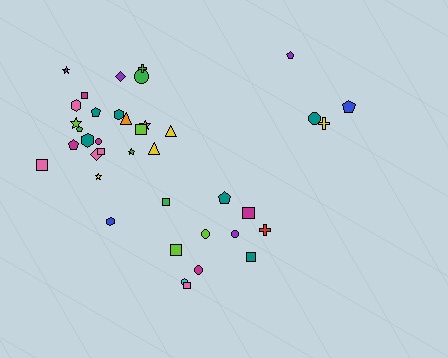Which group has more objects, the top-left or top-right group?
The top-left group.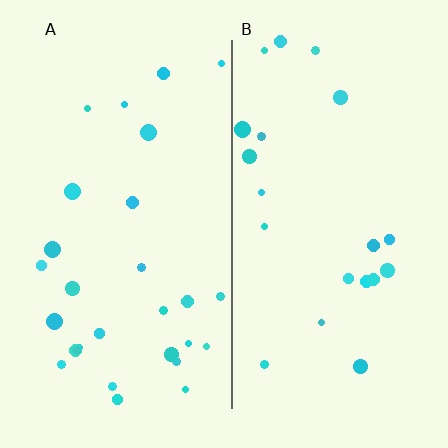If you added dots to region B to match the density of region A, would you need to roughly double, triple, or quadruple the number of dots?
Approximately double.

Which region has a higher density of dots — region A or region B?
A (the left).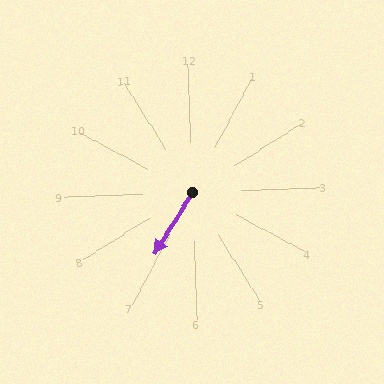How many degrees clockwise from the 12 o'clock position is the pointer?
Approximately 214 degrees.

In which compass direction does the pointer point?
Southwest.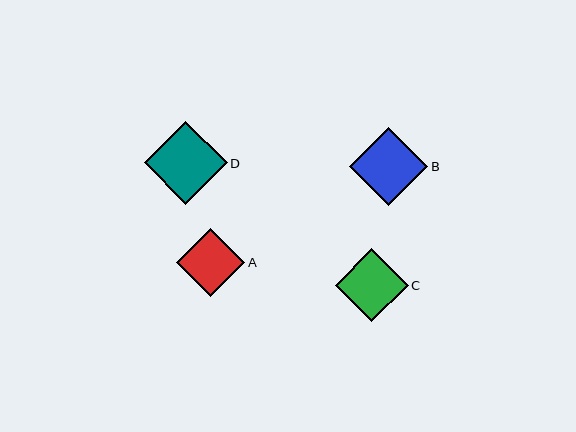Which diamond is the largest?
Diamond D is the largest with a size of approximately 83 pixels.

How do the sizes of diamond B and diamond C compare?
Diamond B and diamond C are approximately the same size.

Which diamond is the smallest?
Diamond A is the smallest with a size of approximately 68 pixels.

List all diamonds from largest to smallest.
From largest to smallest: D, B, C, A.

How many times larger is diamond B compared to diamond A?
Diamond B is approximately 1.2 times the size of diamond A.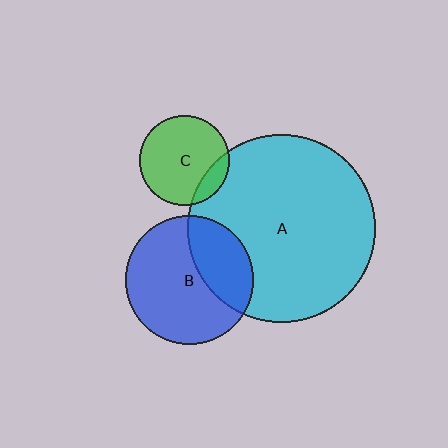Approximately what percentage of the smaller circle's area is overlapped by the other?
Approximately 15%.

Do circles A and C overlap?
Yes.